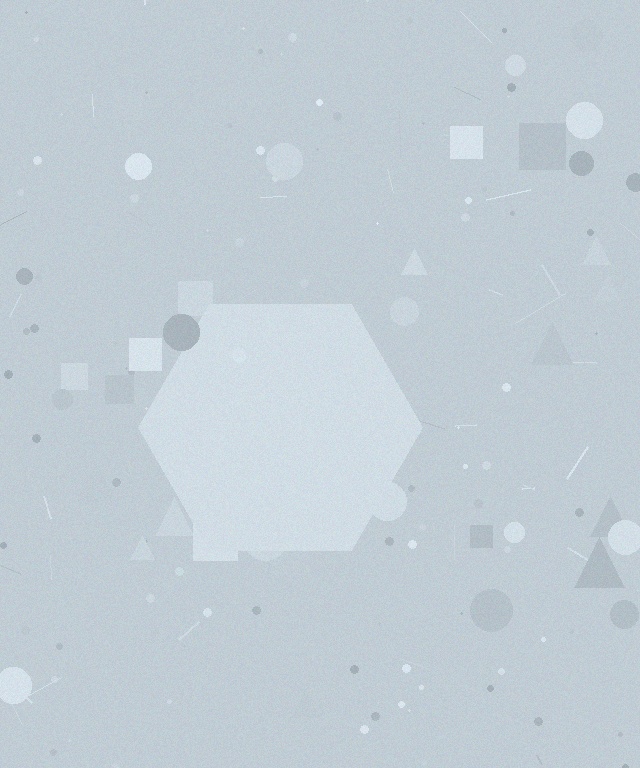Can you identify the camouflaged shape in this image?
The camouflaged shape is a hexagon.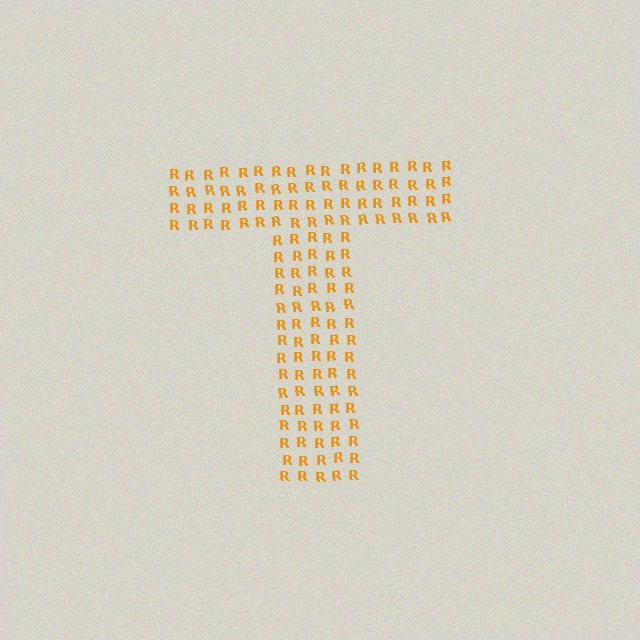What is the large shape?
The large shape is the letter T.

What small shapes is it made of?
It is made of small letter R's.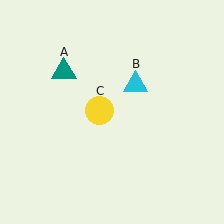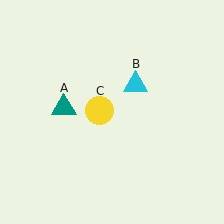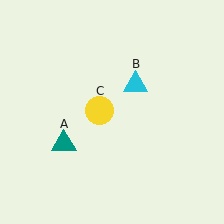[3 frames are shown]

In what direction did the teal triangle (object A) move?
The teal triangle (object A) moved down.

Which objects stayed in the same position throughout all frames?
Cyan triangle (object B) and yellow circle (object C) remained stationary.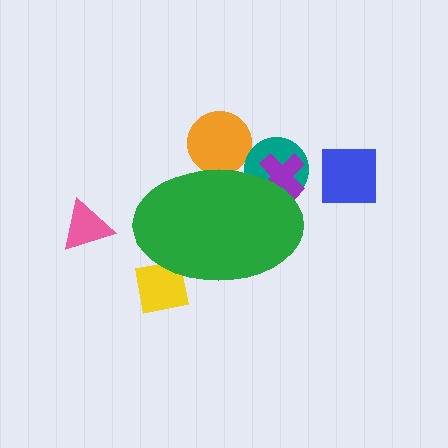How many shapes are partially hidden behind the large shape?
4 shapes are partially hidden.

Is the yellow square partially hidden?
Yes, the yellow square is partially hidden behind the green ellipse.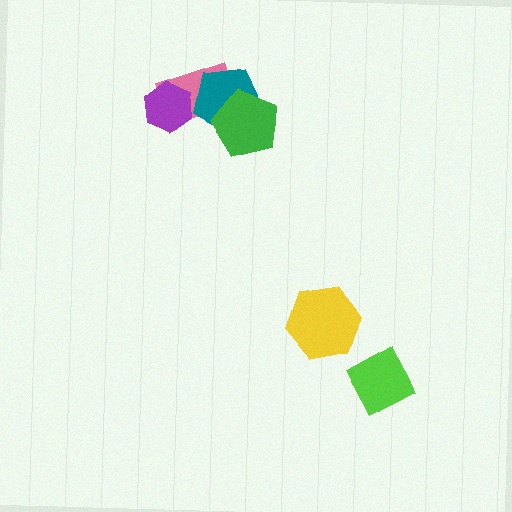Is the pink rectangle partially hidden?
Yes, it is partially covered by another shape.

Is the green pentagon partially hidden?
No, no other shape covers it.